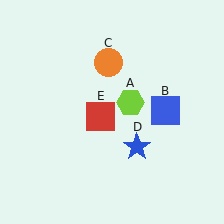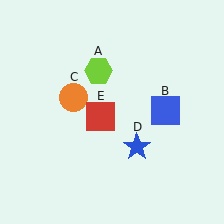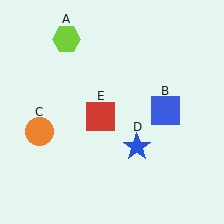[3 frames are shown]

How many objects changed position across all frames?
2 objects changed position: lime hexagon (object A), orange circle (object C).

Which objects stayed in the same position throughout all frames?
Blue square (object B) and blue star (object D) and red square (object E) remained stationary.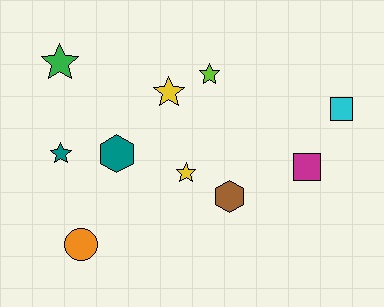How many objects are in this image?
There are 10 objects.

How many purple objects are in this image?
There are no purple objects.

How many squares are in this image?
There are 2 squares.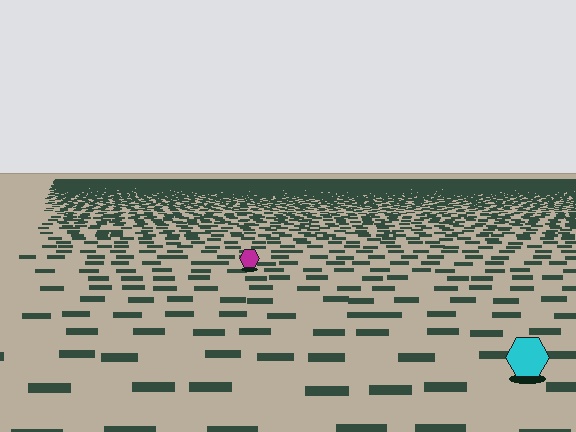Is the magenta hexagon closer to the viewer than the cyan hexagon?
No. The cyan hexagon is closer — you can tell from the texture gradient: the ground texture is coarser near it.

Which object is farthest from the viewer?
The magenta hexagon is farthest from the viewer. It appears smaller and the ground texture around it is denser.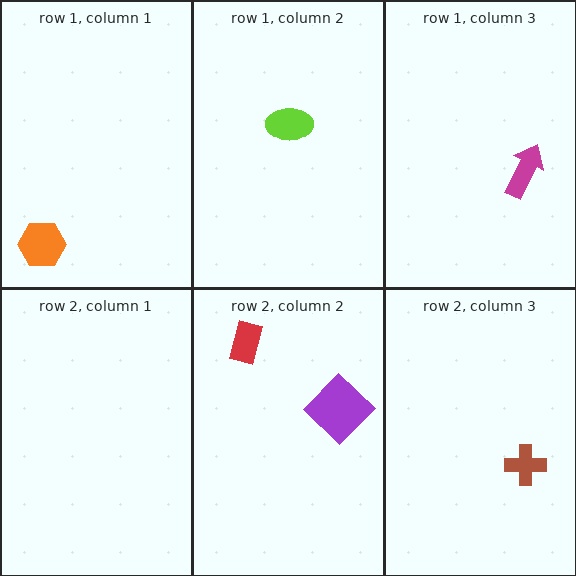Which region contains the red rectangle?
The row 2, column 2 region.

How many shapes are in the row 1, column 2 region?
1.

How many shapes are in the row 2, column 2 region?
2.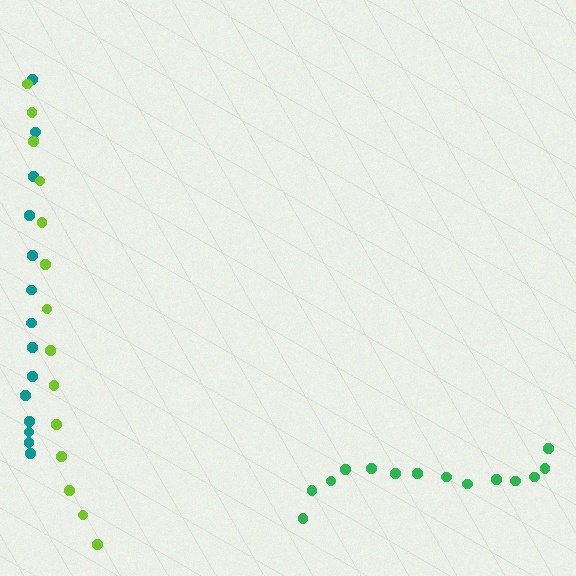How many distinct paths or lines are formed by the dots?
There are 3 distinct paths.